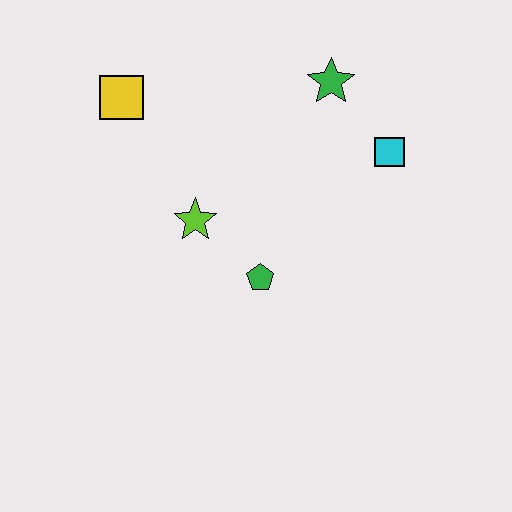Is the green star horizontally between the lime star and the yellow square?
No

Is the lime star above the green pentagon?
Yes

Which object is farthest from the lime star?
The cyan square is farthest from the lime star.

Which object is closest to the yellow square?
The lime star is closest to the yellow square.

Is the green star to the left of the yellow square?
No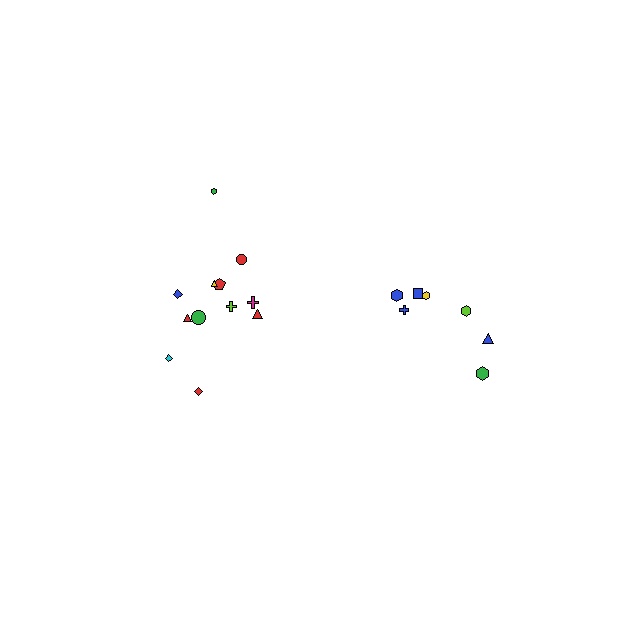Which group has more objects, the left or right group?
The left group.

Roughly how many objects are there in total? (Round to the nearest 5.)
Roughly 20 objects in total.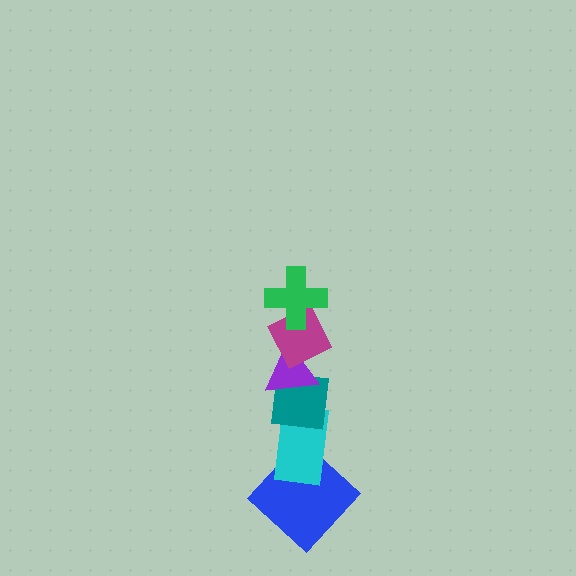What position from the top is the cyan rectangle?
The cyan rectangle is 5th from the top.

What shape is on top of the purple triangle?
The magenta diamond is on top of the purple triangle.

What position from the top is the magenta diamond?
The magenta diamond is 2nd from the top.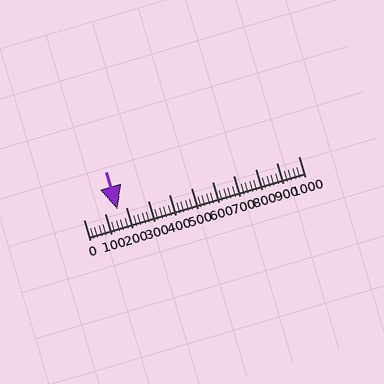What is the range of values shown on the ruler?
The ruler shows values from 0 to 1000.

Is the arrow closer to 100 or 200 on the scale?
The arrow is closer to 200.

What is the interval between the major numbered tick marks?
The major tick marks are spaced 100 units apart.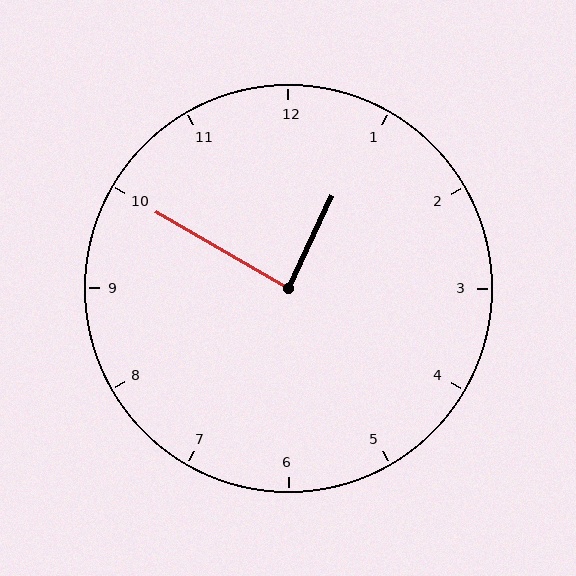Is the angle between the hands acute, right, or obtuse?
It is right.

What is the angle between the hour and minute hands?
Approximately 85 degrees.